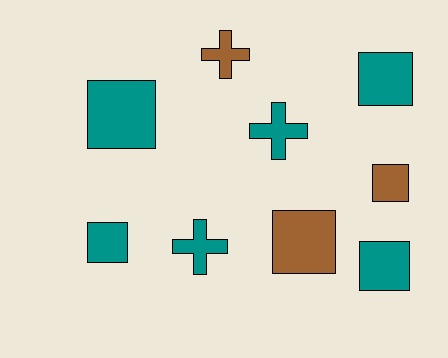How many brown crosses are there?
There is 1 brown cross.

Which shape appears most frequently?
Square, with 6 objects.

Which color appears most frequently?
Teal, with 6 objects.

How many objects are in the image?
There are 9 objects.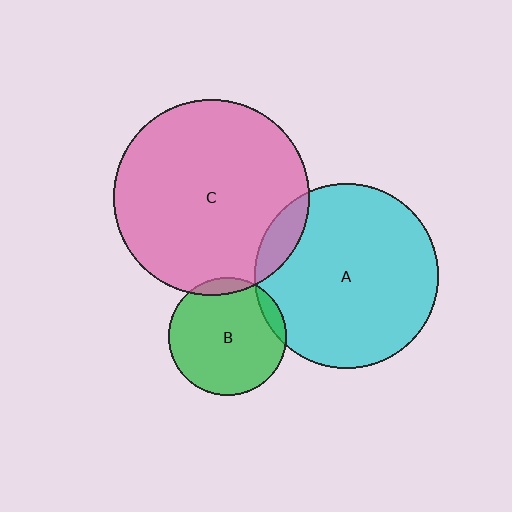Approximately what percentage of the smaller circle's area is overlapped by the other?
Approximately 10%.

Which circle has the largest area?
Circle C (pink).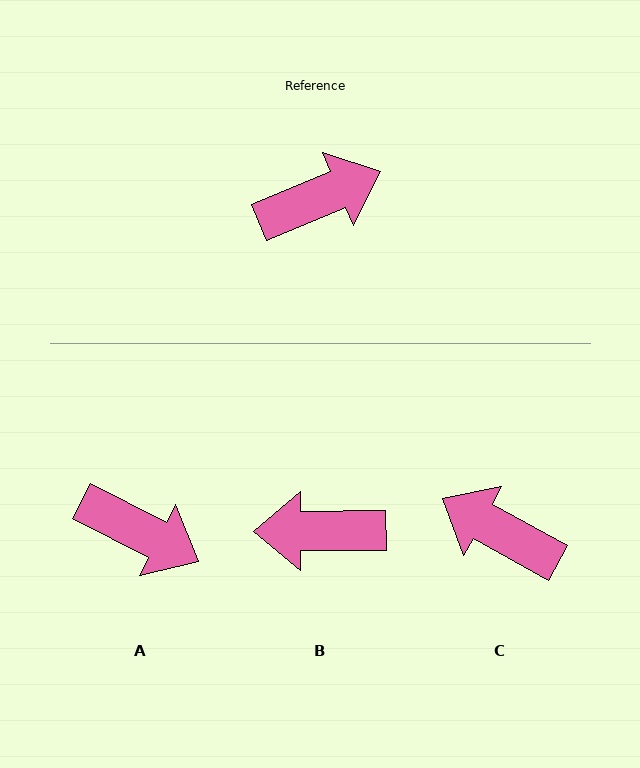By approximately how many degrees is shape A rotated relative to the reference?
Approximately 50 degrees clockwise.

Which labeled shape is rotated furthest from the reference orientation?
B, about 158 degrees away.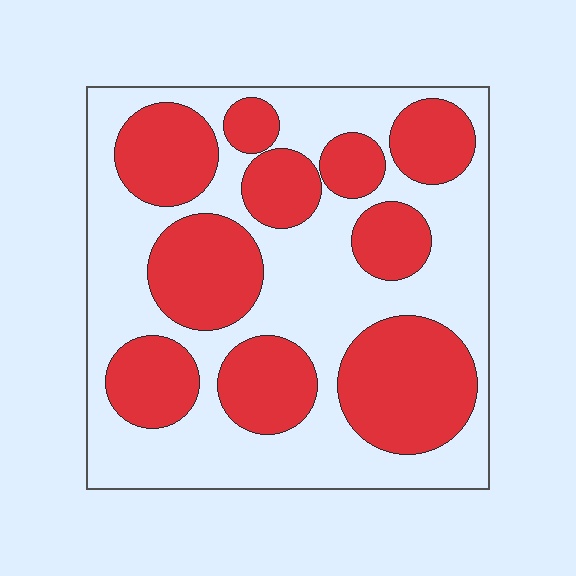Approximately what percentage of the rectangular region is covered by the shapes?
Approximately 45%.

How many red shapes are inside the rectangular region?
10.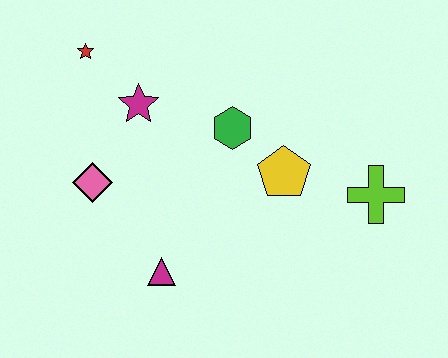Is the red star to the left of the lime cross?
Yes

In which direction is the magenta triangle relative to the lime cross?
The magenta triangle is to the left of the lime cross.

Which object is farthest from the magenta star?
The lime cross is farthest from the magenta star.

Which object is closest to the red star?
The magenta star is closest to the red star.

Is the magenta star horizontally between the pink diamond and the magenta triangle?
Yes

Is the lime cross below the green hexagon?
Yes